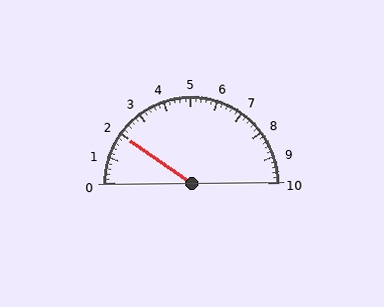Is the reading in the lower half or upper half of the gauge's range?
The reading is in the lower half of the range (0 to 10).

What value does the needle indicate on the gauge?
The needle indicates approximately 2.0.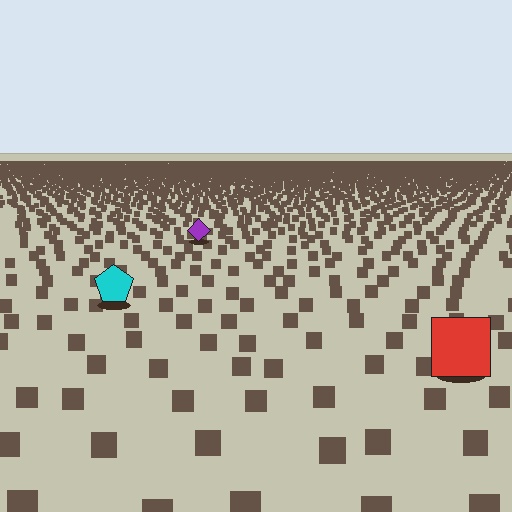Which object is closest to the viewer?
The red square is closest. The texture marks near it are larger and more spread out.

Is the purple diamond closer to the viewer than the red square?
No. The red square is closer — you can tell from the texture gradient: the ground texture is coarser near it.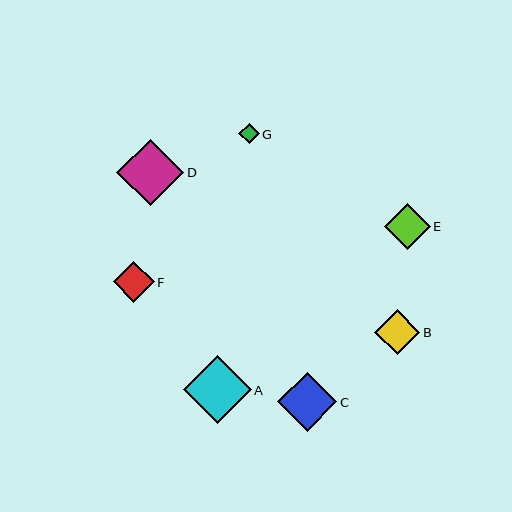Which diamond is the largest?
Diamond A is the largest with a size of approximately 67 pixels.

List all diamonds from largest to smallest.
From largest to smallest: A, D, C, E, B, F, G.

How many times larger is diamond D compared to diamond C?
Diamond D is approximately 1.1 times the size of diamond C.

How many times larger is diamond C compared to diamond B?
Diamond C is approximately 1.3 times the size of diamond B.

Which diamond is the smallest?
Diamond G is the smallest with a size of approximately 21 pixels.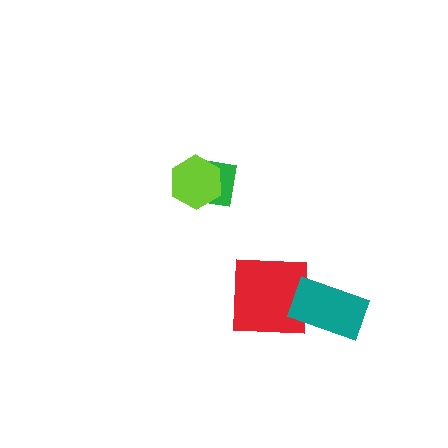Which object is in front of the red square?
The teal rectangle is in front of the red square.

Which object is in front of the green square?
The lime hexagon is in front of the green square.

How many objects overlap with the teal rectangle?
1 object overlaps with the teal rectangle.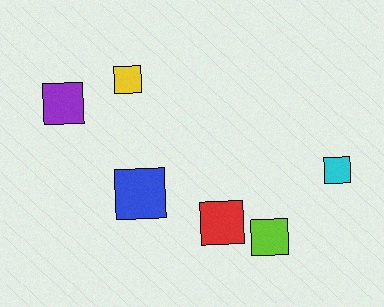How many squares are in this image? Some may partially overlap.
There are 6 squares.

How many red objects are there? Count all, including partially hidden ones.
There is 1 red object.